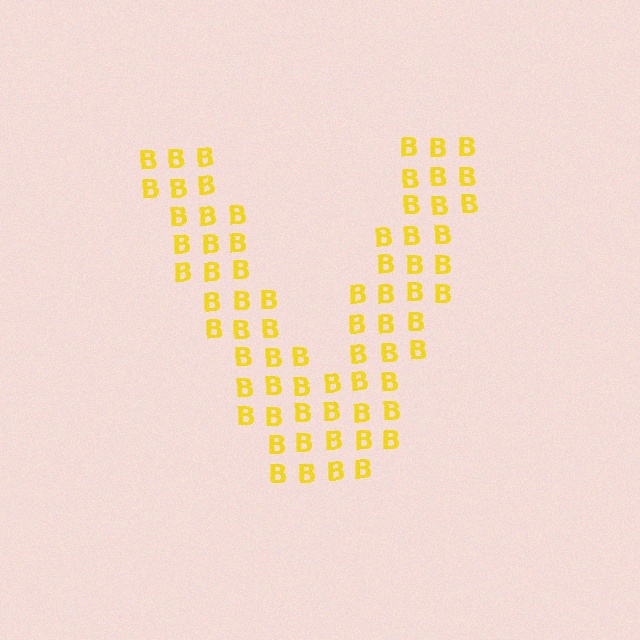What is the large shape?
The large shape is the letter V.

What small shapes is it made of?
It is made of small letter B's.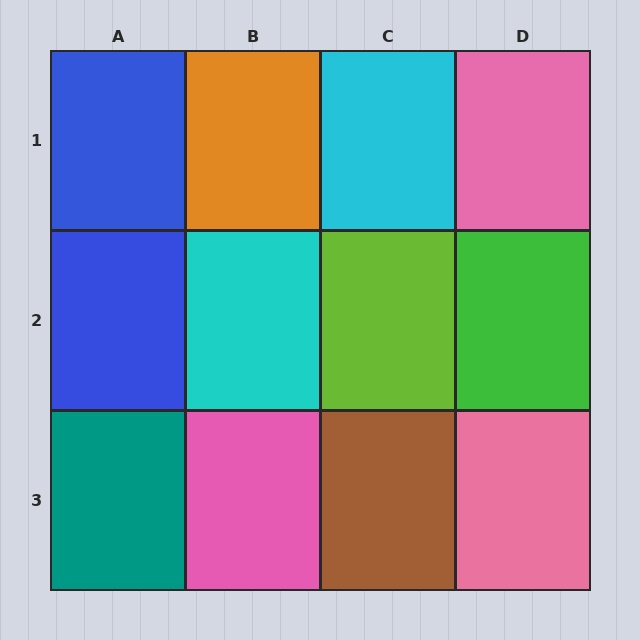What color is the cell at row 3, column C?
Brown.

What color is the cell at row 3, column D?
Pink.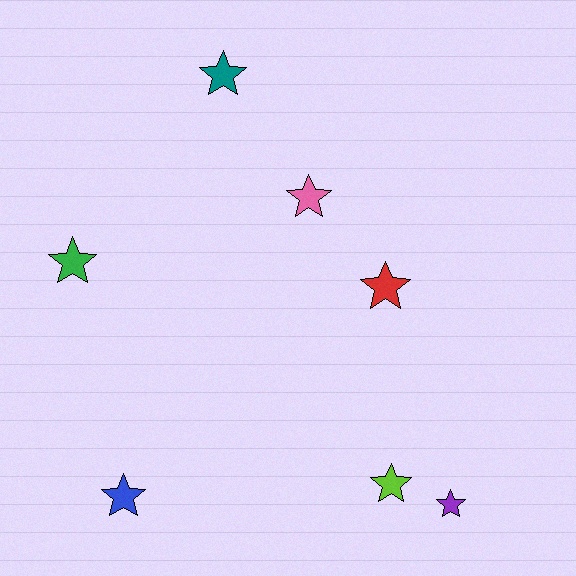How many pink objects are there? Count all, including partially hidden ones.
There is 1 pink object.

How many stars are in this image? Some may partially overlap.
There are 7 stars.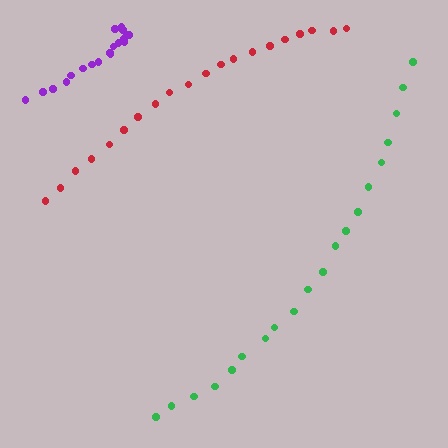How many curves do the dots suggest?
There are 3 distinct paths.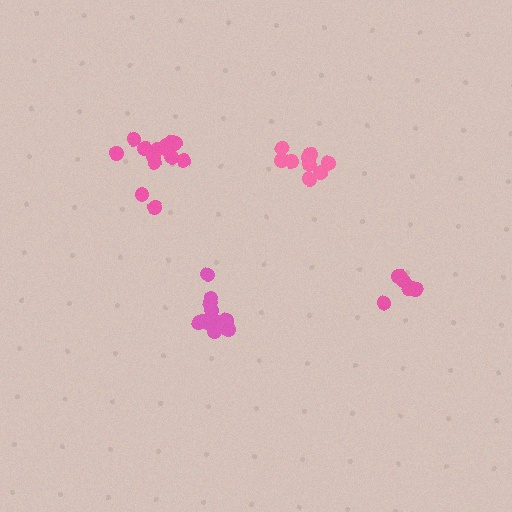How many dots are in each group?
Group 1: 9 dots, Group 2: 13 dots, Group 3: 14 dots, Group 4: 9 dots (45 total).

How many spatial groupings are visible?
There are 4 spatial groupings.